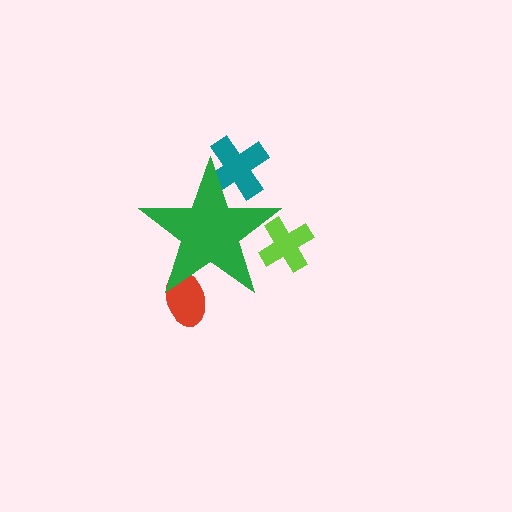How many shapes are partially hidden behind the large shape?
3 shapes are partially hidden.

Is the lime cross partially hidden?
Yes, the lime cross is partially hidden behind the green star.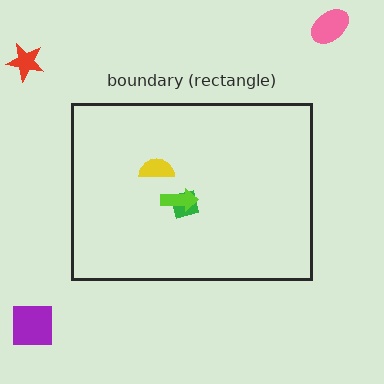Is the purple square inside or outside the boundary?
Outside.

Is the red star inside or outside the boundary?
Outside.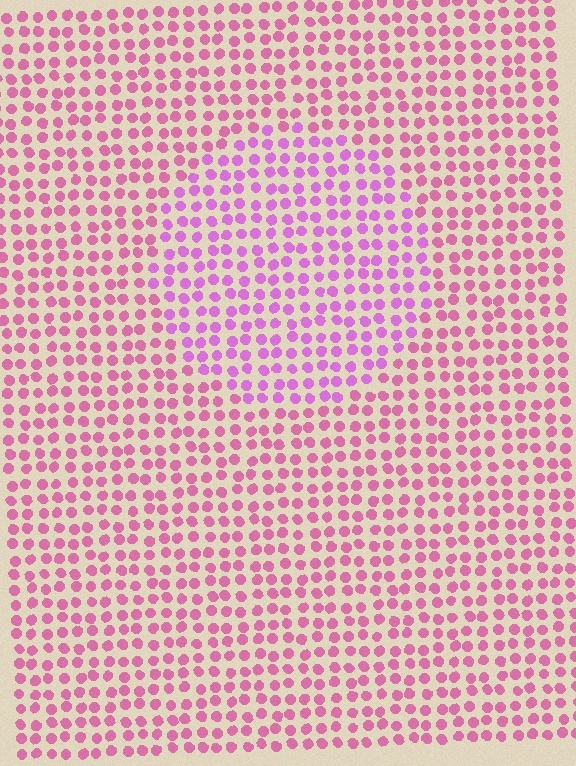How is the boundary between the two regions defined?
The boundary is defined purely by a slight shift in hue (about 28 degrees). Spacing, size, and orientation are identical on both sides.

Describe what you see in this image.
The image is filled with small pink elements in a uniform arrangement. A circle-shaped region is visible where the elements are tinted to a slightly different hue, forming a subtle color boundary.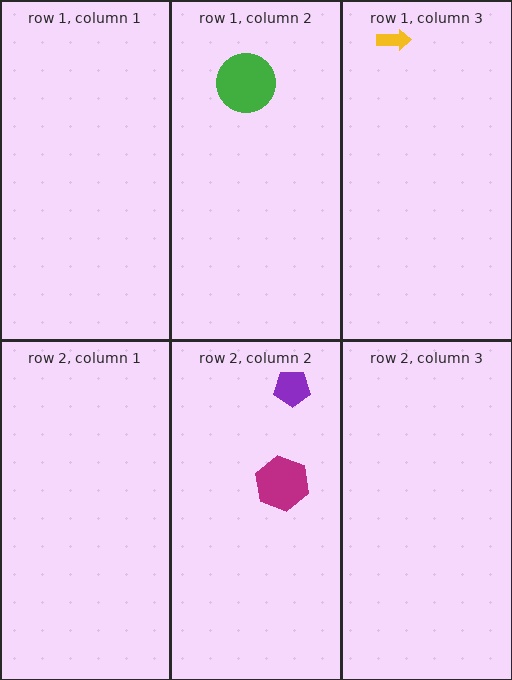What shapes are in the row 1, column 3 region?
The yellow arrow.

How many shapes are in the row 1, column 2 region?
1.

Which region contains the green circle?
The row 1, column 2 region.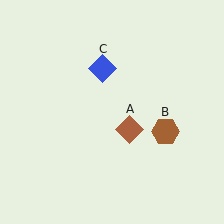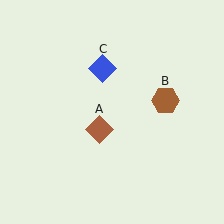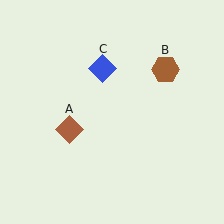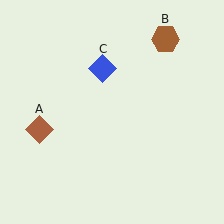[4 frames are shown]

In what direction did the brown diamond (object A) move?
The brown diamond (object A) moved left.